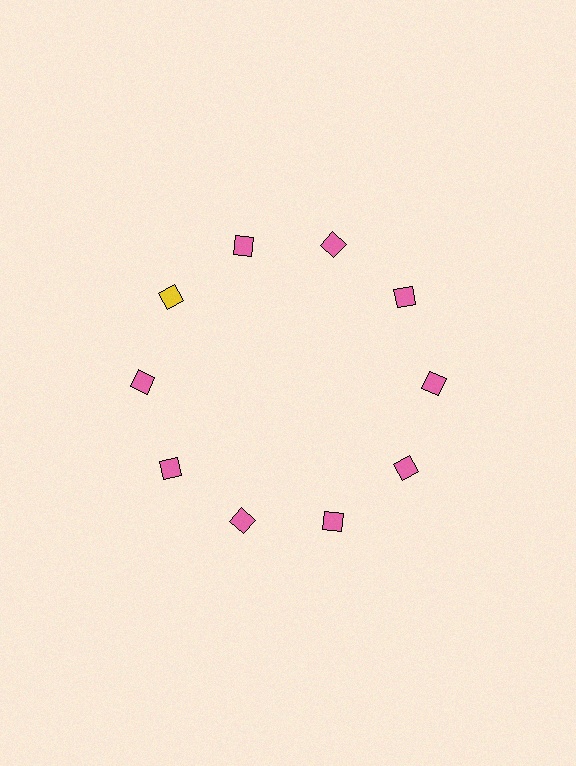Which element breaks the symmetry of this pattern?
The yellow square at roughly the 10 o'clock position breaks the symmetry. All other shapes are pink squares.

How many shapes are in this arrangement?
There are 10 shapes arranged in a ring pattern.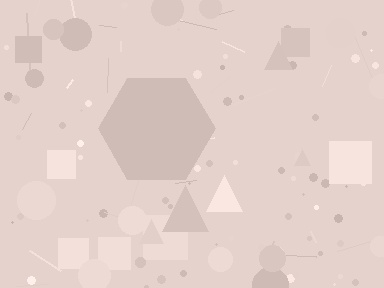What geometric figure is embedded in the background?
A hexagon is embedded in the background.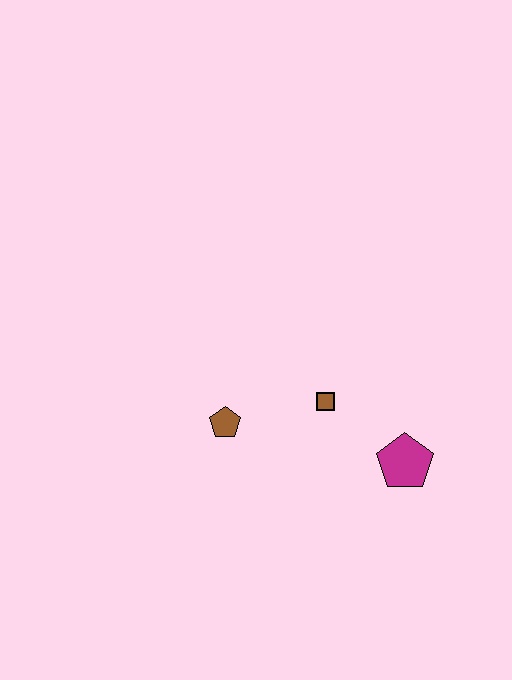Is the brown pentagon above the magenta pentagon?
Yes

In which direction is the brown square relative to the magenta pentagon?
The brown square is to the left of the magenta pentagon.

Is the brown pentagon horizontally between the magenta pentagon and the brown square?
No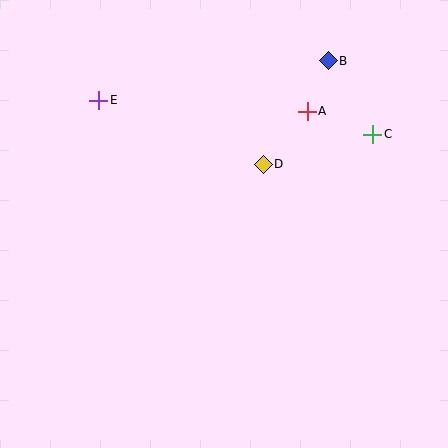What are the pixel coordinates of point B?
Point B is at (328, 61).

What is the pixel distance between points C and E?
The distance between C and E is 276 pixels.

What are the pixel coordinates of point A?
Point A is at (307, 111).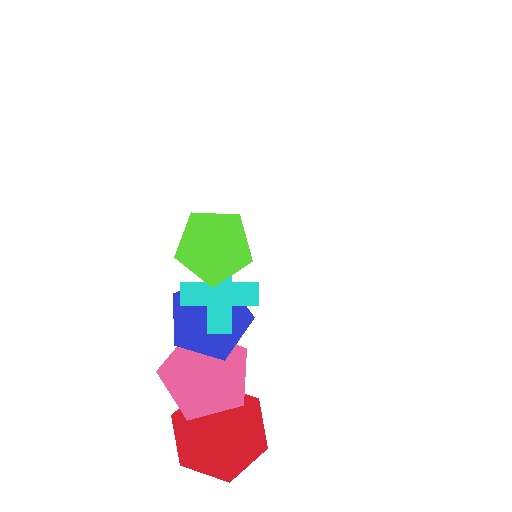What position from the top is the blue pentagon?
The blue pentagon is 3rd from the top.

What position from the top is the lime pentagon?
The lime pentagon is 1st from the top.